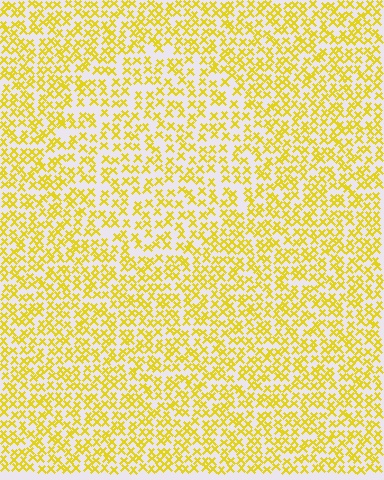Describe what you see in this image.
The image contains small yellow elements arranged at two different densities. A circle-shaped region is visible where the elements are less densely packed than the surrounding area.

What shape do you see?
I see a circle.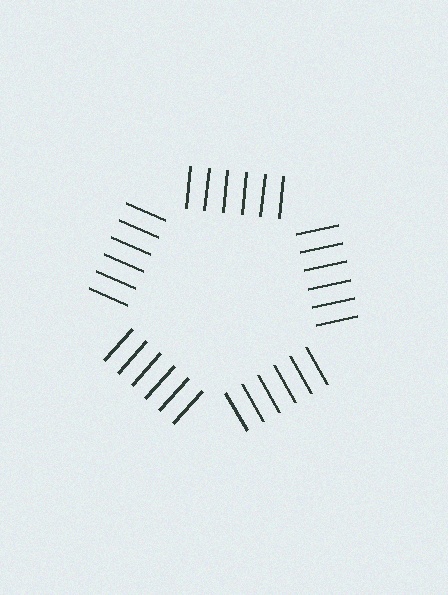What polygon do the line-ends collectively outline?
An illusory pentagon — the line segments terminate on its edges but no continuous stroke is drawn.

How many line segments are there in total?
30 — 6 along each of the 5 edges.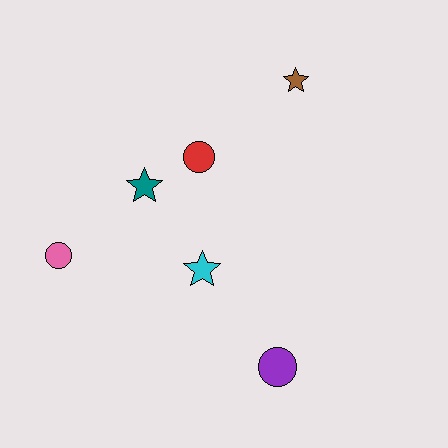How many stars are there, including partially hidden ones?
There are 3 stars.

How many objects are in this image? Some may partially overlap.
There are 6 objects.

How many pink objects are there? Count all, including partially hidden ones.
There is 1 pink object.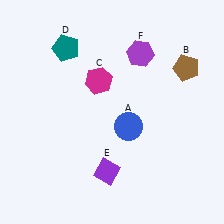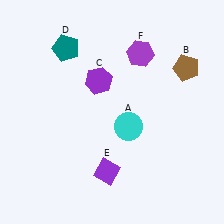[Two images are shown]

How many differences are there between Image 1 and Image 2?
There are 2 differences between the two images.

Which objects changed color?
A changed from blue to cyan. C changed from magenta to purple.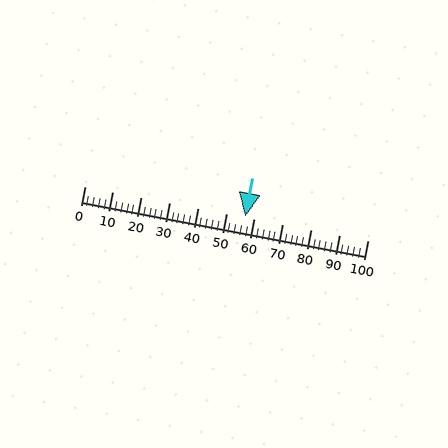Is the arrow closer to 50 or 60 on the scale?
The arrow is closer to 60.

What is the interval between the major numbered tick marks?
The major tick marks are spaced 10 units apart.